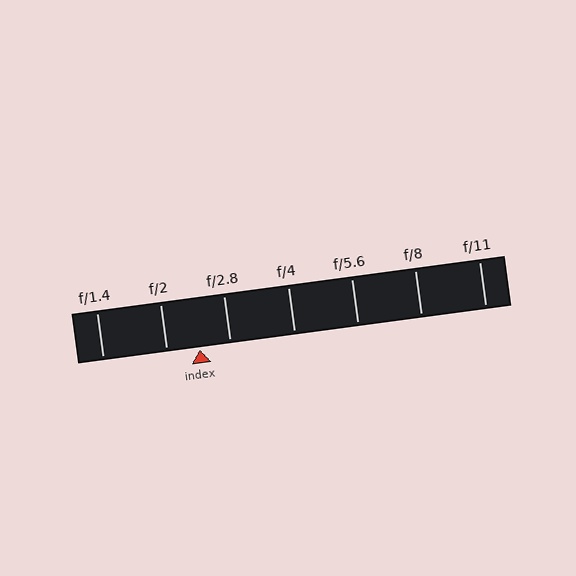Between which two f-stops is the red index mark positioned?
The index mark is between f/2 and f/2.8.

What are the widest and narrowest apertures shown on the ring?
The widest aperture shown is f/1.4 and the narrowest is f/11.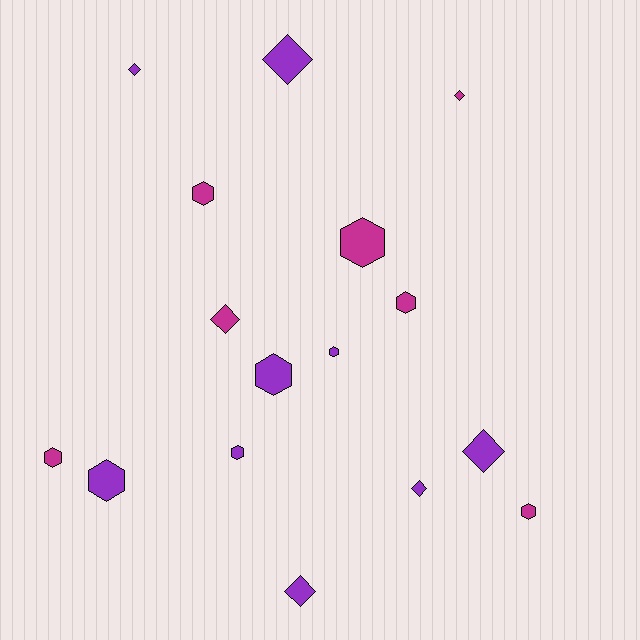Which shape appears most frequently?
Hexagon, with 9 objects.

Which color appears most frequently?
Purple, with 9 objects.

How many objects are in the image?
There are 16 objects.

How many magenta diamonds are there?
There are 2 magenta diamonds.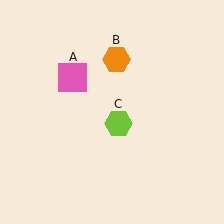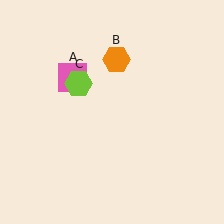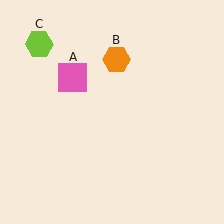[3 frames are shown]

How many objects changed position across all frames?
1 object changed position: lime hexagon (object C).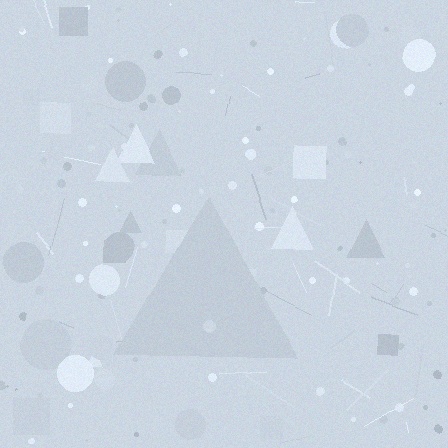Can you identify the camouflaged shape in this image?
The camouflaged shape is a triangle.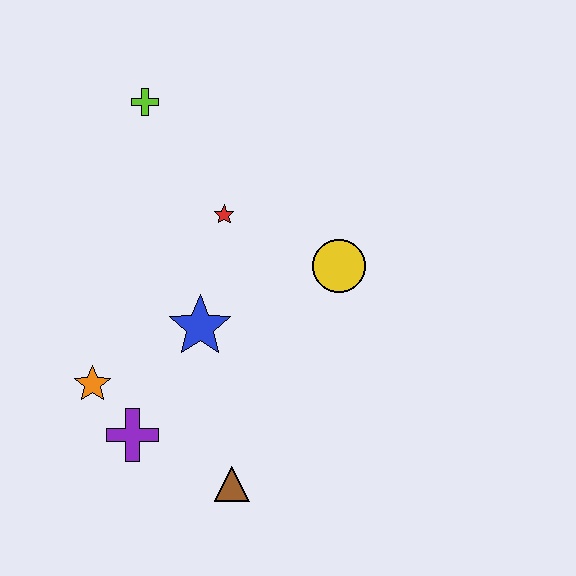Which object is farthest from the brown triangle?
The lime cross is farthest from the brown triangle.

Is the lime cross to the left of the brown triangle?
Yes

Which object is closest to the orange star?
The purple cross is closest to the orange star.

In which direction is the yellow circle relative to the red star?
The yellow circle is to the right of the red star.